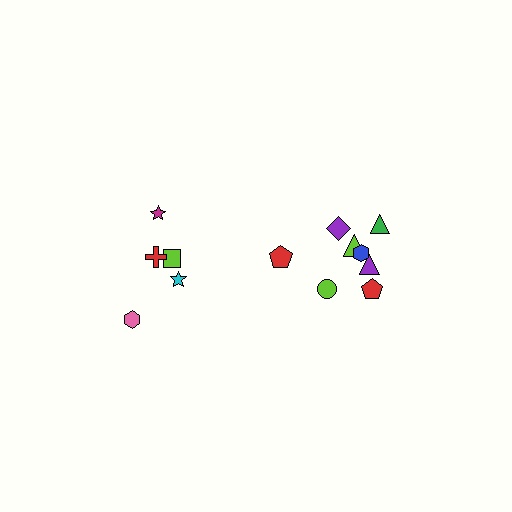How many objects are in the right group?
There are 8 objects.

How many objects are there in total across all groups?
There are 13 objects.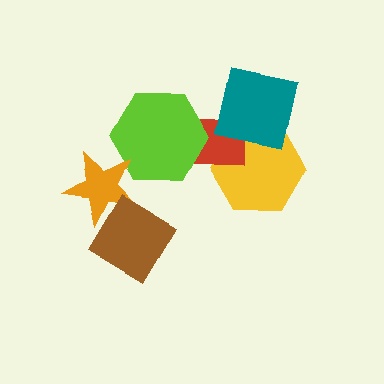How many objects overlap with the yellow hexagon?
2 objects overlap with the yellow hexagon.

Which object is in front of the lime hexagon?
The orange star is in front of the lime hexagon.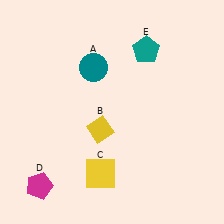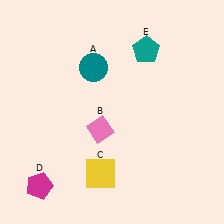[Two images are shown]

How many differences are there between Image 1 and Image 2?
There is 1 difference between the two images.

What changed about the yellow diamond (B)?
In Image 1, B is yellow. In Image 2, it changed to pink.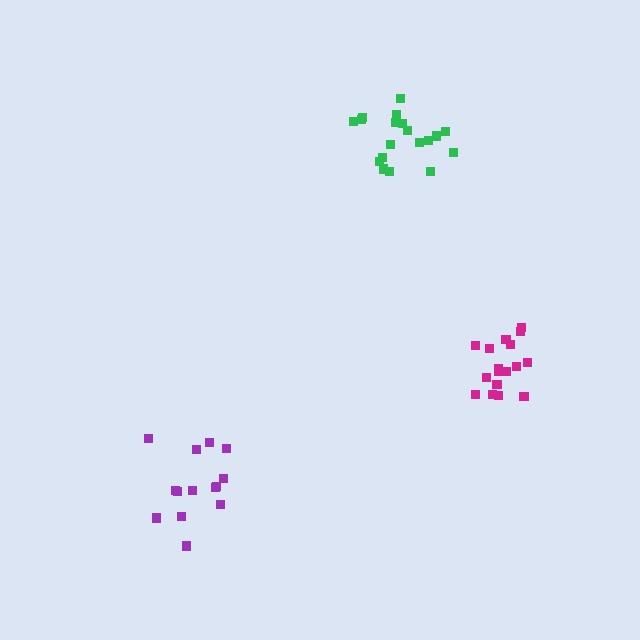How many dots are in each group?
Group 1: 14 dots, Group 2: 17 dots, Group 3: 19 dots (50 total).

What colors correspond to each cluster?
The clusters are colored: purple, magenta, green.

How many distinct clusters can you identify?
There are 3 distinct clusters.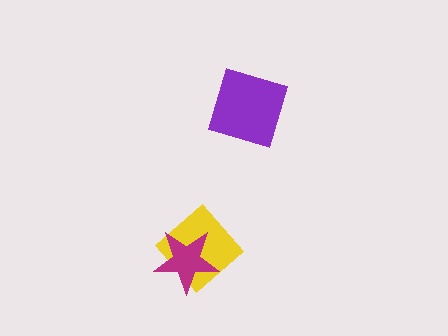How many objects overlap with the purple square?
0 objects overlap with the purple square.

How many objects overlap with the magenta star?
1 object overlaps with the magenta star.